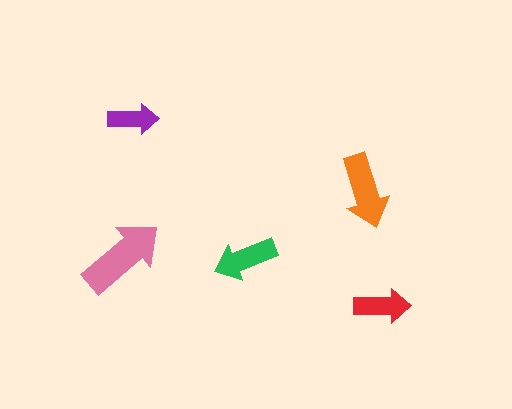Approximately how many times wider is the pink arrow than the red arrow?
About 1.5 times wider.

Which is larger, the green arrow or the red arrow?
The green one.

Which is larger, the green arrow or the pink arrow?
The pink one.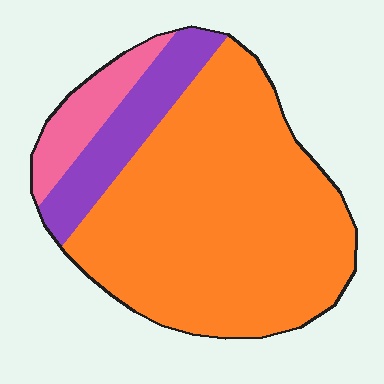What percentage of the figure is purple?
Purple covers roughly 15% of the figure.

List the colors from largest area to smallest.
From largest to smallest: orange, purple, pink.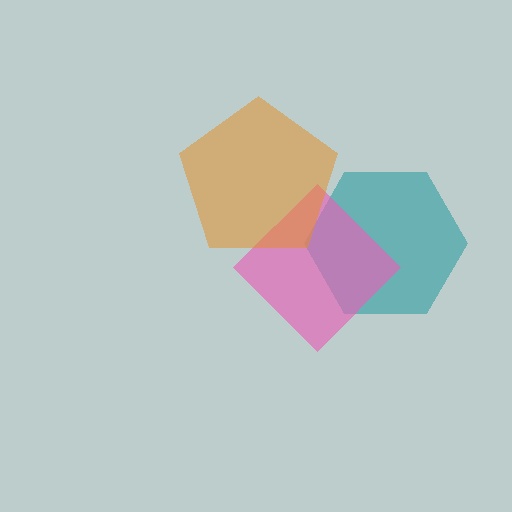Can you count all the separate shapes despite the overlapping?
Yes, there are 3 separate shapes.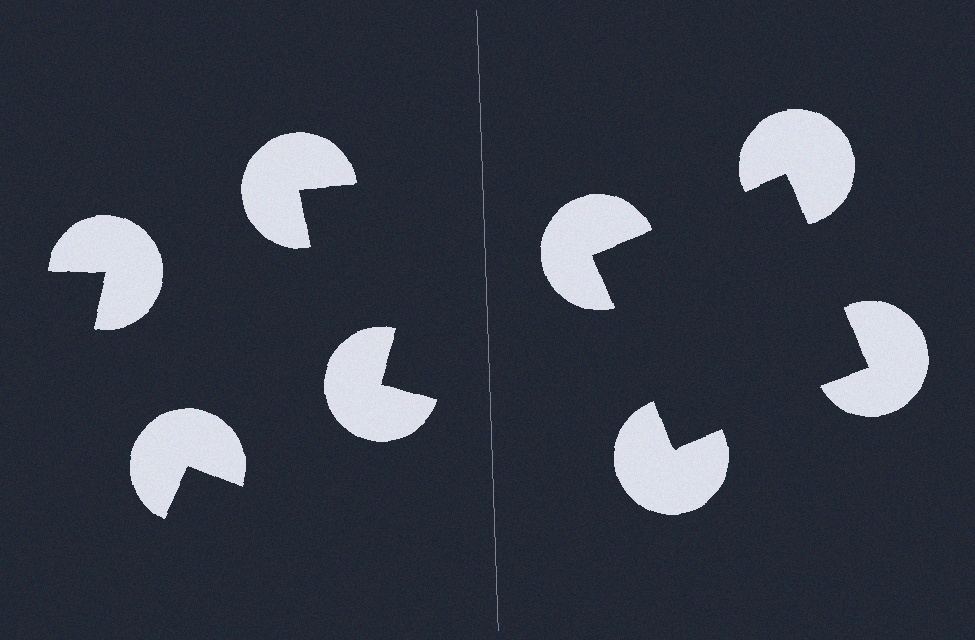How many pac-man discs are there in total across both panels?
8 — 4 on each side.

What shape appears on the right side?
An illusory square.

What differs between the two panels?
The pac-man discs are positioned identically on both sides; only the wedge orientations differ. On the right they align to a square; on the left they are misaligned.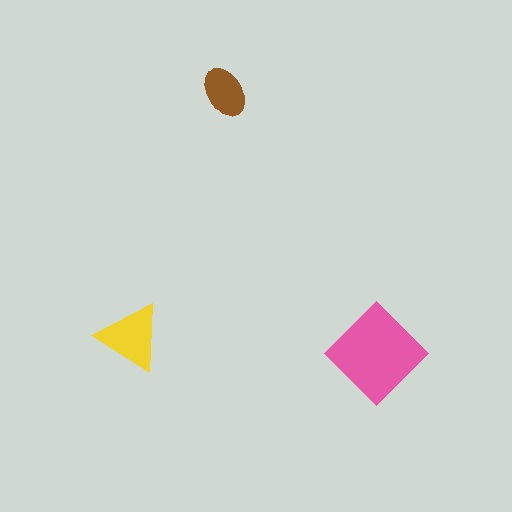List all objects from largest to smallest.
The pink diamond, the yellow triangle, the brown ellipse.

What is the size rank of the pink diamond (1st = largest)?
1st.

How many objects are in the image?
There are 3 objects in the image.